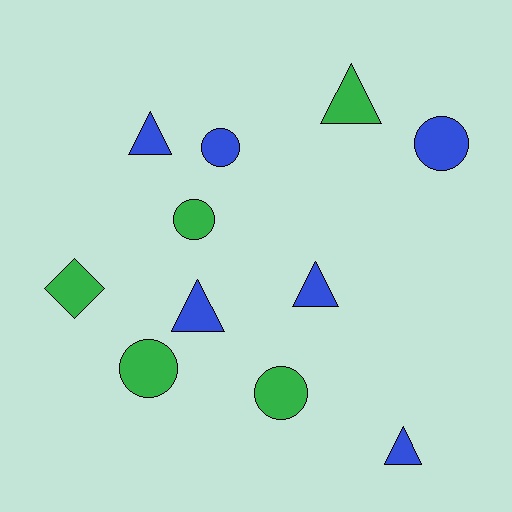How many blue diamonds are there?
There are no blue diamonds.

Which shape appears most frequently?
Triangle, with 5 objects.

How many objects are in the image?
There are 11 objects.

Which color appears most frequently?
Blue, with 6 objects.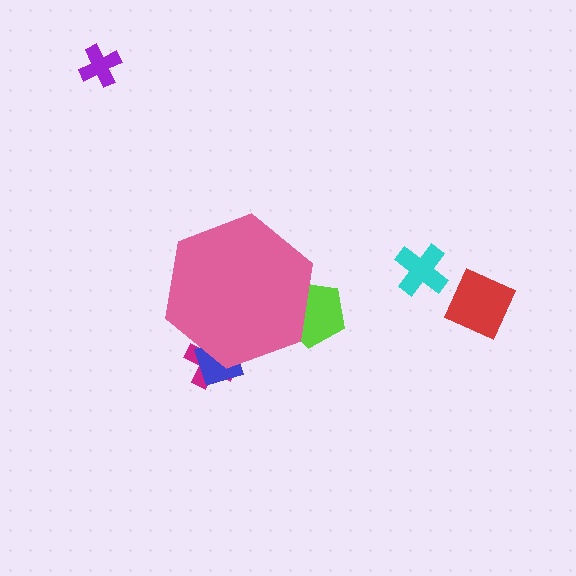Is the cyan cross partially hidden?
No, the cyan cross is fully visible.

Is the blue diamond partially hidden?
Yes, the blue diamond is partially hidden behind the pink hexagon.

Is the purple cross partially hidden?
No, the purple cross is fully visible.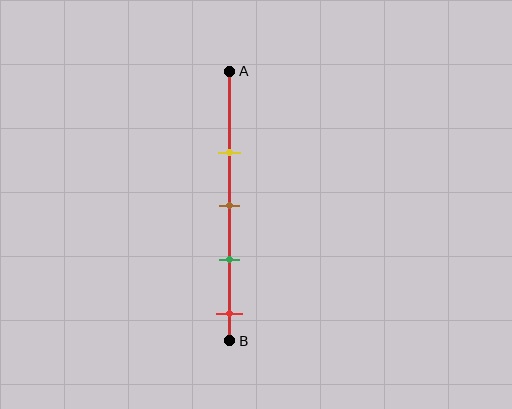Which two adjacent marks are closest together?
The brown and green marks are the closest adjacent pair.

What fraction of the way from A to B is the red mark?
The red mark is approximately 90% (0.9) of the way from A to B.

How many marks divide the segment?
There are 4 marks dividing the segment.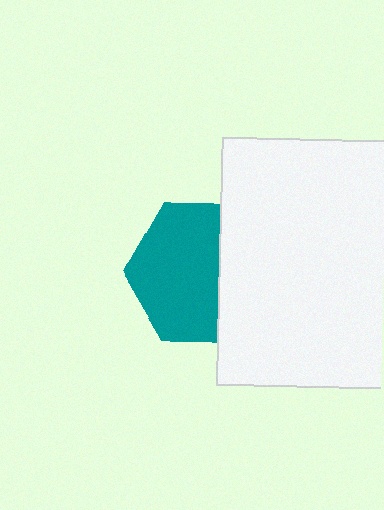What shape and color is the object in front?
The object in front is a white rectangle.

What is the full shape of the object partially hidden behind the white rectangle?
The partially hidden object is a teal hexagon.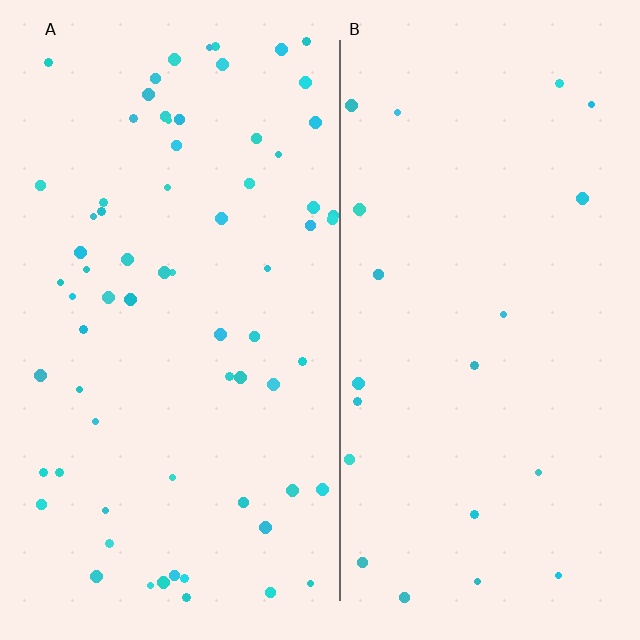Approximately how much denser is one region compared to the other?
Approximately 3.2× — region A over region B.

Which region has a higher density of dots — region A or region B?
A (the left).